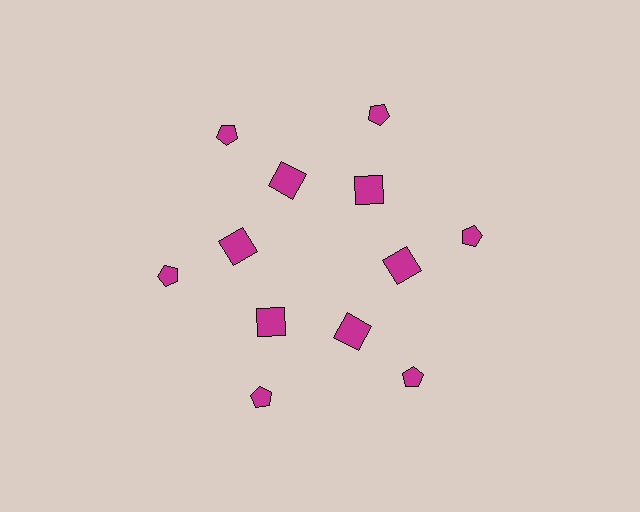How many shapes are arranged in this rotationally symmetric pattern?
There are 12 shapes, arranged in 6 groups of 2.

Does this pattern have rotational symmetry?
Yes, this pattern has 6-fold rotational symmetry. It looks the same after rotating 60 degrees around the center.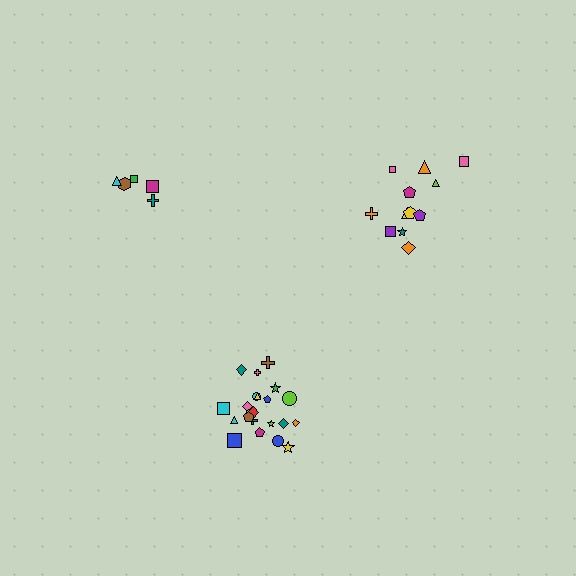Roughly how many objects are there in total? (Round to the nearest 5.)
Roughly 40 objects in total.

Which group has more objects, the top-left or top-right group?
The top-right group.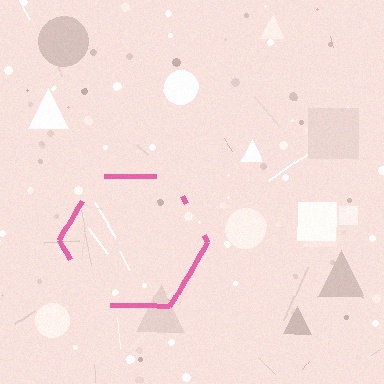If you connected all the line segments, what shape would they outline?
They would outline a hexagon.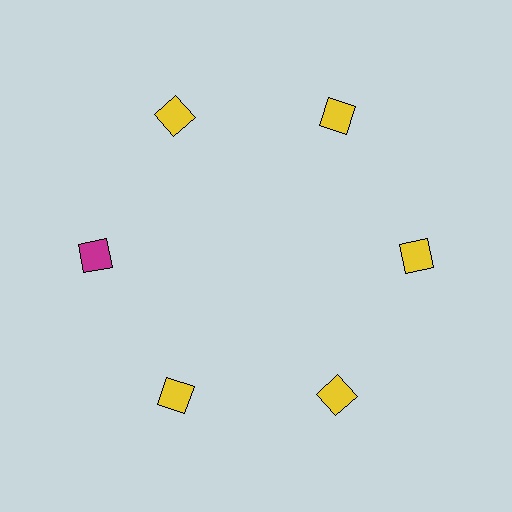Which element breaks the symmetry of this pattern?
The magenta square at roughly the 9 o'clock position breaks the symmetry. All other shapes are yellow squares.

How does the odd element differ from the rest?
It has a different color: magenta instead of yellow.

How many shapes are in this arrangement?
There are 6 shapes arranged in a ring pattern.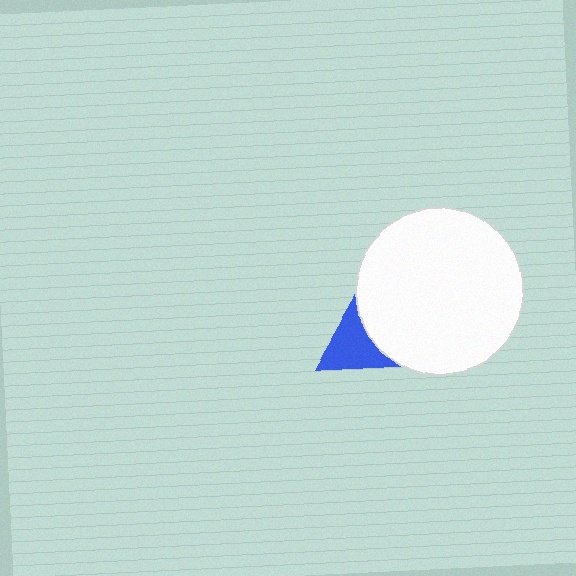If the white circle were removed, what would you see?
You would see the complete blue triangle.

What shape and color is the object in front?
The object in front is a white circle.